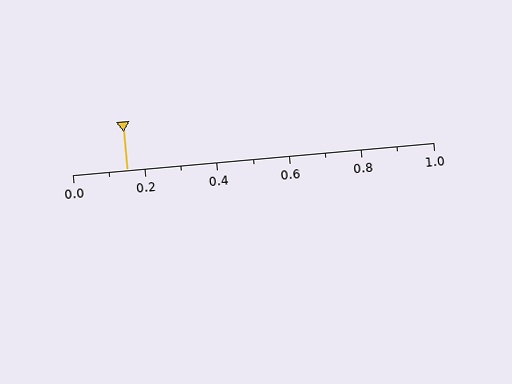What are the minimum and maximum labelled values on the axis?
The axis runs from 0.0 to 1.0.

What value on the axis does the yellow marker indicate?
The marker indicates approximately 0.15.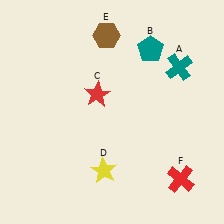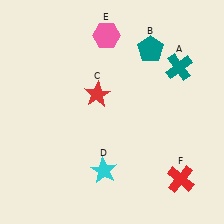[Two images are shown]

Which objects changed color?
D changed from yellow to cyan. E changed from brown to pink.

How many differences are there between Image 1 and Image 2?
There are 2 differences between the two images.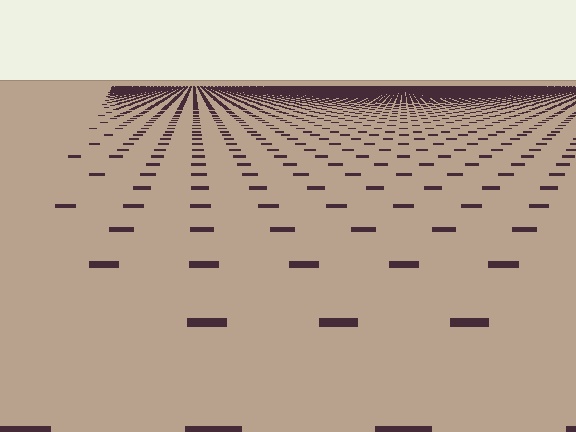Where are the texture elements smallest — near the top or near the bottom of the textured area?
Near the top.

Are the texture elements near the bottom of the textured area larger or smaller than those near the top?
Larger. Near the bottom, elements are closer to the viewer and appear at a bigger on-screen size.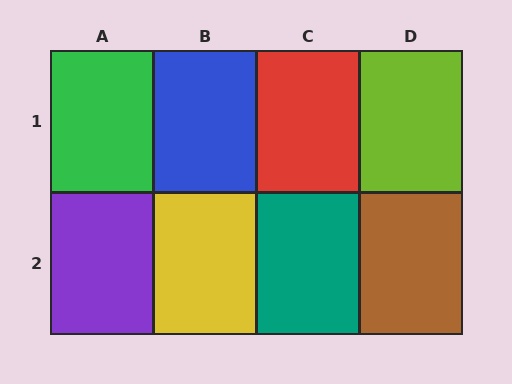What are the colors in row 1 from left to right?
Green, blue, red, lime.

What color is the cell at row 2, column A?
Purple.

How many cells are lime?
1 cell is lime.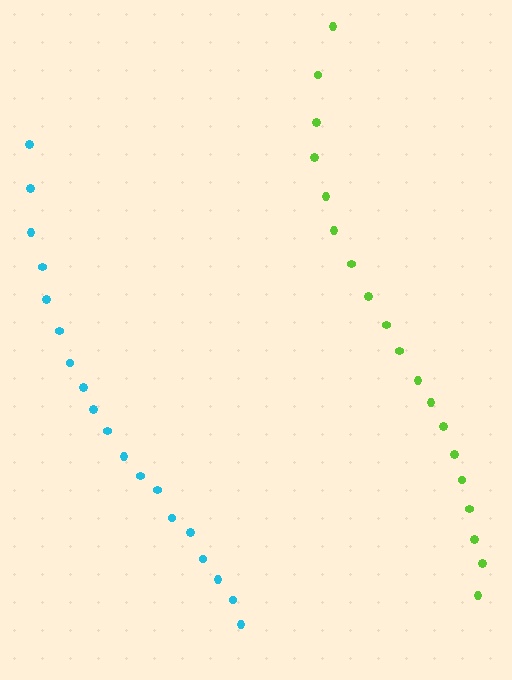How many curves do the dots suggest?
There are 2 distinct paths.